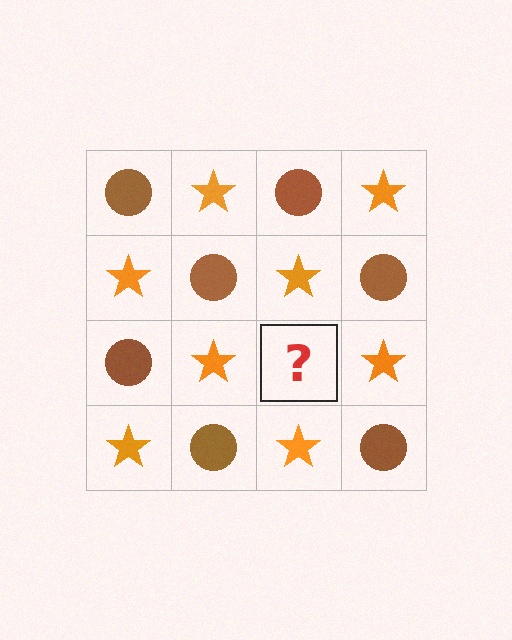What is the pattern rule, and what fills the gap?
The rule is that it alternates brown circle and orange star in a checkerboard pattern. The gap should be filled with a brown circle.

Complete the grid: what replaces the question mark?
The question mark should be replaced with a brown circle.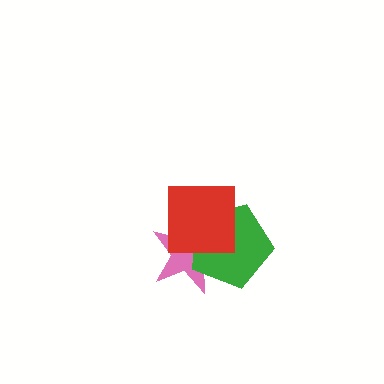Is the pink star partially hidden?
Yes, it is partially covered by another shape.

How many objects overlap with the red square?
2 objects overlap with the red square.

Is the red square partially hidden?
No, no other shape covers it.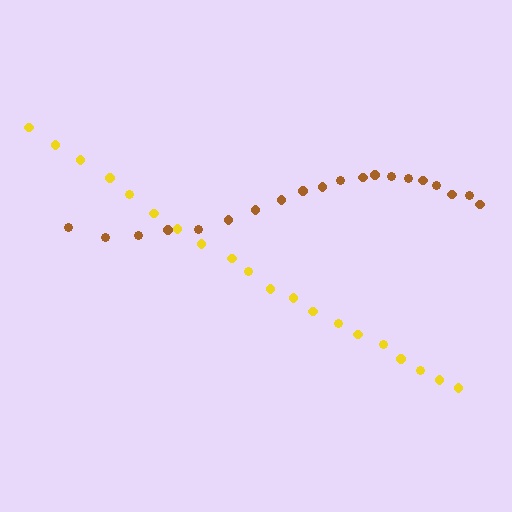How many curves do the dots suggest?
There are 2 distinct paths.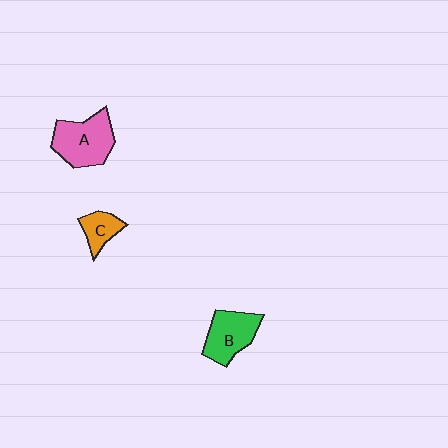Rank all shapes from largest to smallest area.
From largest to smallest: A (pink), B (green), C (orange).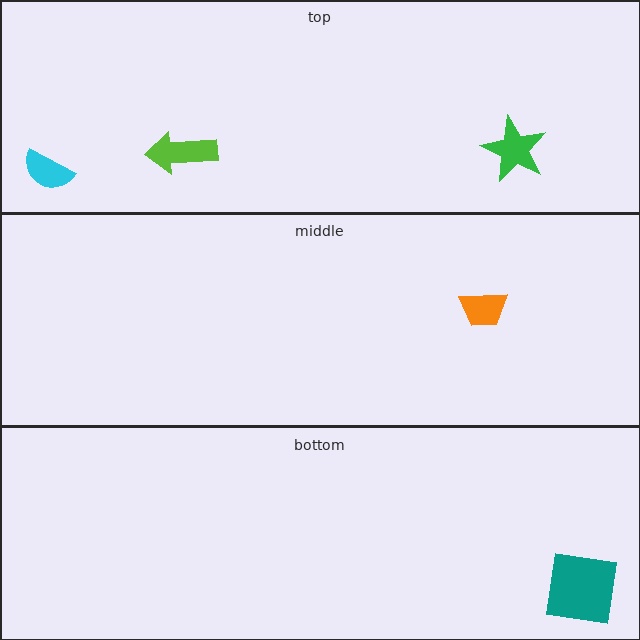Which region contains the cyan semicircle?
The top region.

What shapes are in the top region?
The lime arrow, the green star, the cyan semicircle.